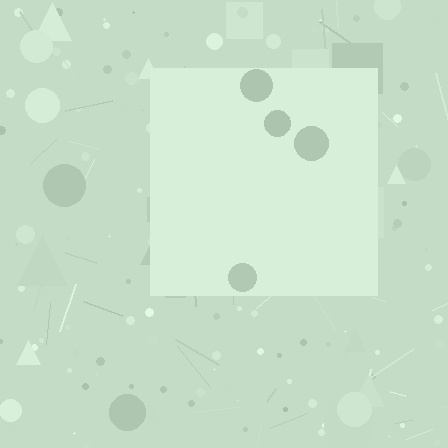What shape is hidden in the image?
A square is hidden in the image.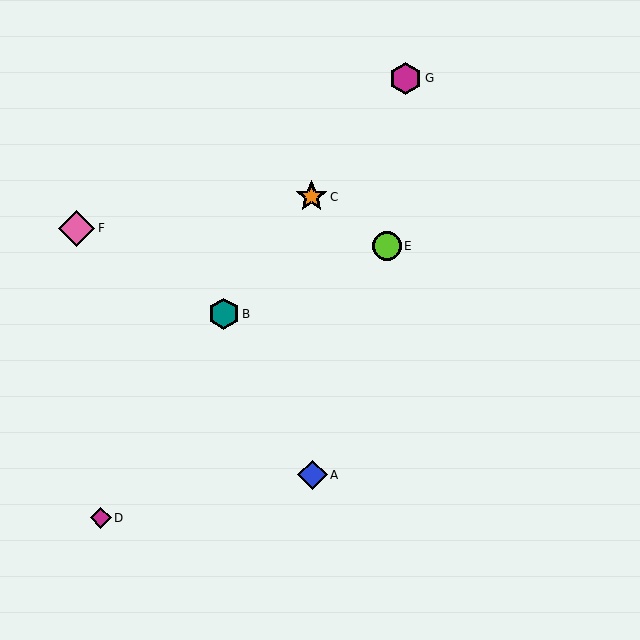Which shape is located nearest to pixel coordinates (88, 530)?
The magenta diamond (labeled D) at (101, 518) is nearest to that location.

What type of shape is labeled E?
Shape E is a lime circle.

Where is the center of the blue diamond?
The center of the blue diamond is at (312, 475).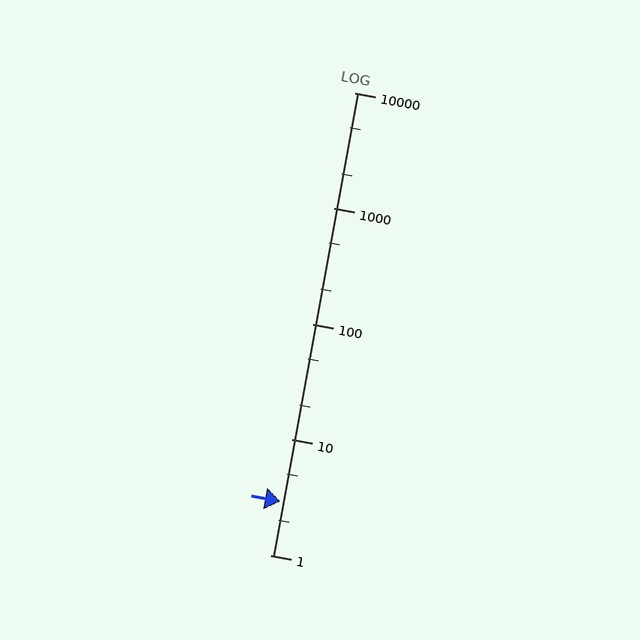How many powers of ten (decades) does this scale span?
The scale spans 4 decades, from 1 to 10000.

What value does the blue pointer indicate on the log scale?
The pointer indicates approximately 2.9.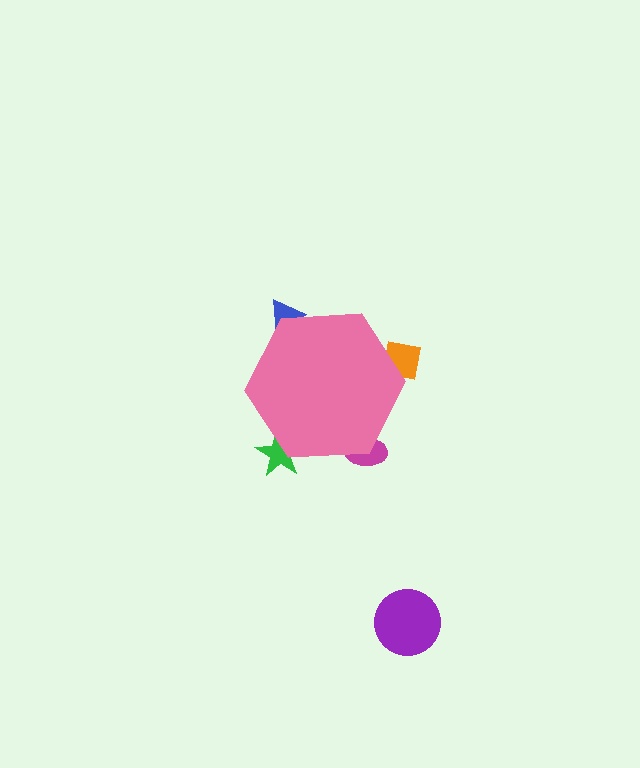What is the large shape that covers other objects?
A pink hexagon.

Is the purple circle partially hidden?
No, the purple circle is fully visible.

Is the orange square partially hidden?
Yes, the orange square is partially hidden behind the pink hexagon.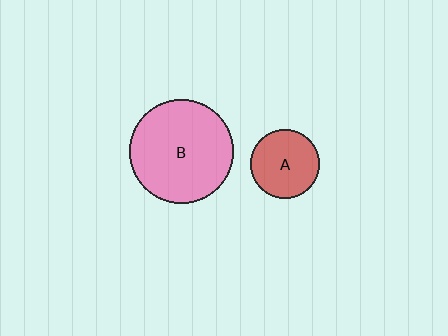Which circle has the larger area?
Circle B (pink).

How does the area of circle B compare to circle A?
Approximately 2.3 times.